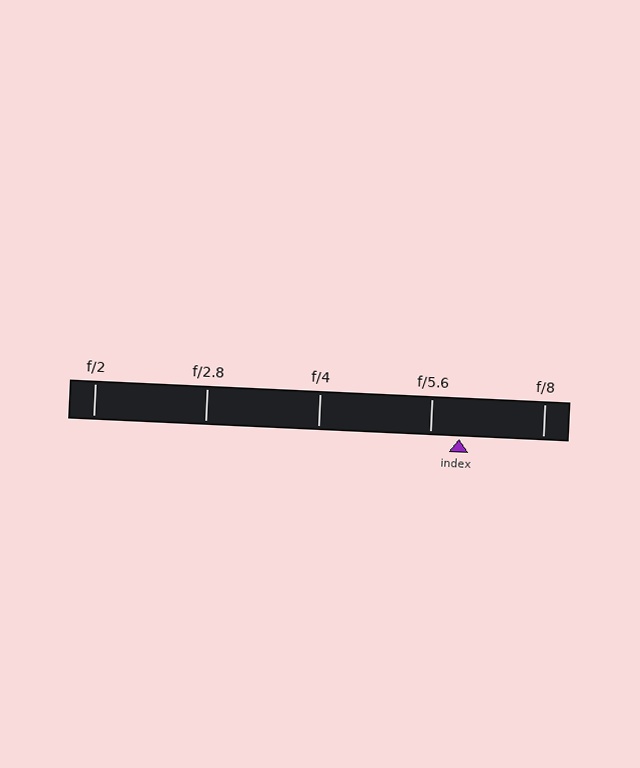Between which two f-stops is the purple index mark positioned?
The index mark is between f/5.6 and f/8.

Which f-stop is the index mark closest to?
The index mark is closest to f/5.6.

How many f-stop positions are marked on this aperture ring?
There are 5 f-stop positions marked.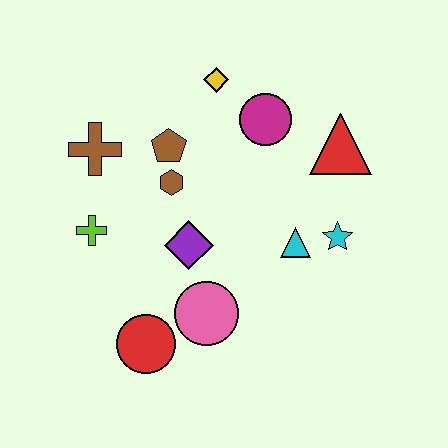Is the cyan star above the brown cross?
No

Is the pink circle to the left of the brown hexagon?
No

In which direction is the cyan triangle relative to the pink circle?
The cyan triangle is to the right of the pink circle.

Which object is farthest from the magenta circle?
The red circle is farthest from the magenta circle.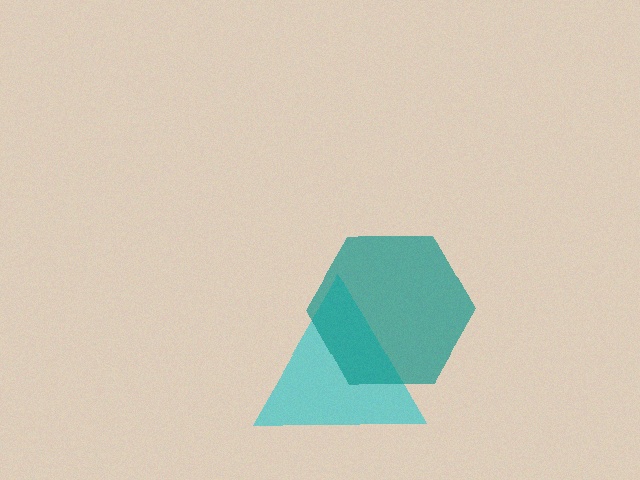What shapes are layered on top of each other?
The layered shapes are: a cyan triangle, a teal hexagon.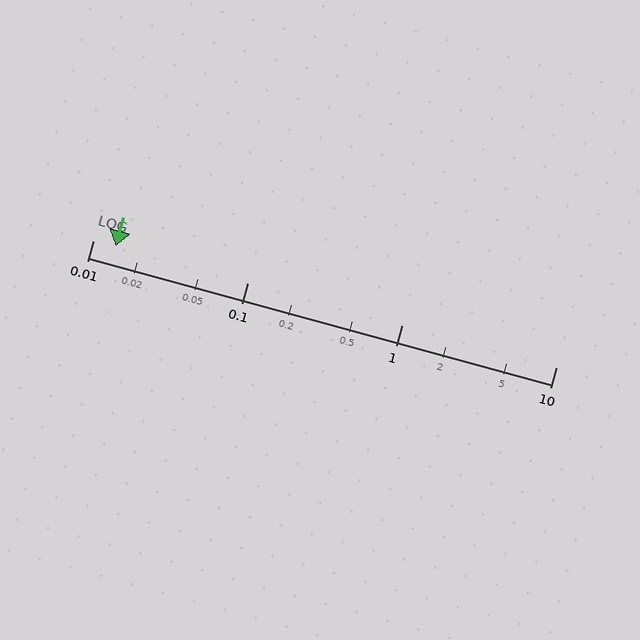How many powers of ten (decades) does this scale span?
The scale spans 3 decades, from 0.01 to 10.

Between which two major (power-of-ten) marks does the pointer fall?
The pointer is between 0.01 and 0.1.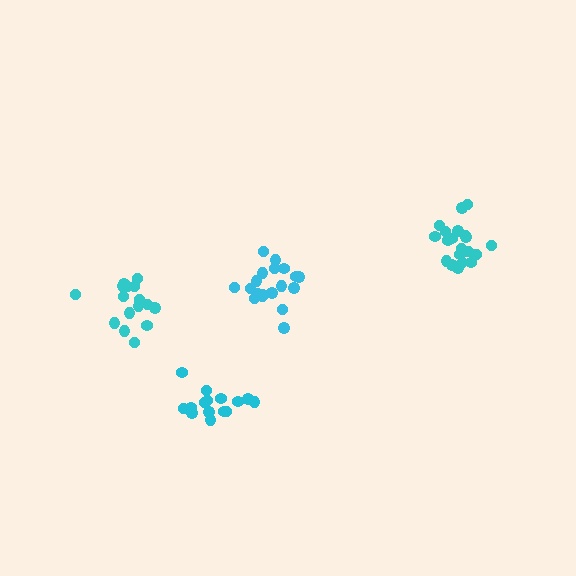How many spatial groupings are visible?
There are 4 spatial groupings.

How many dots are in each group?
Group 1: 16 dots, Group 2: 21 dots, Group 3: 15 dots, Group 4: 20 dots (72 total).